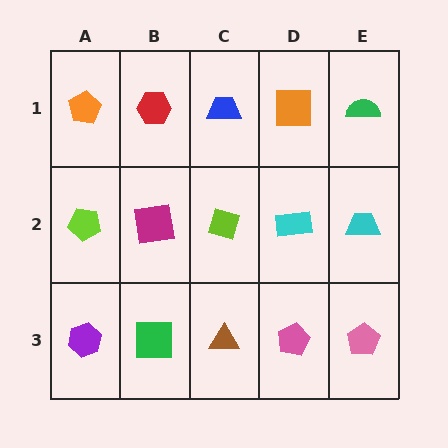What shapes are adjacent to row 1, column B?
A magenta square (row 2, column B), an orange pentagon (row 1, column A), a blue trapezoid (row 1, column C).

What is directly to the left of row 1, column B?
An orange pentagon.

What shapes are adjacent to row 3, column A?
A lime pentagon (row 2, column A), a green square (row 3, column B).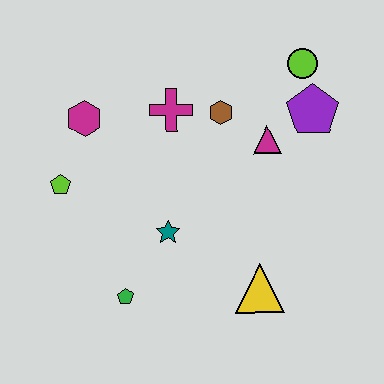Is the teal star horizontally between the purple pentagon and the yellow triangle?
No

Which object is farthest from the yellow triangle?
The magenta hexagon is farthest from the yellow triangle.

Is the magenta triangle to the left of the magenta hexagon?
No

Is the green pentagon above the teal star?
No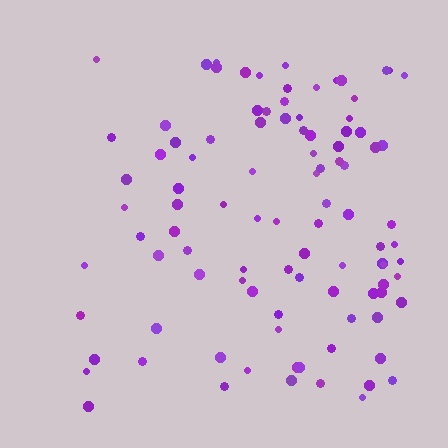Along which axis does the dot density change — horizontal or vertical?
Horizontal.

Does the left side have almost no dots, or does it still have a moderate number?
Still a moderate number, just noticeably fewer than the right.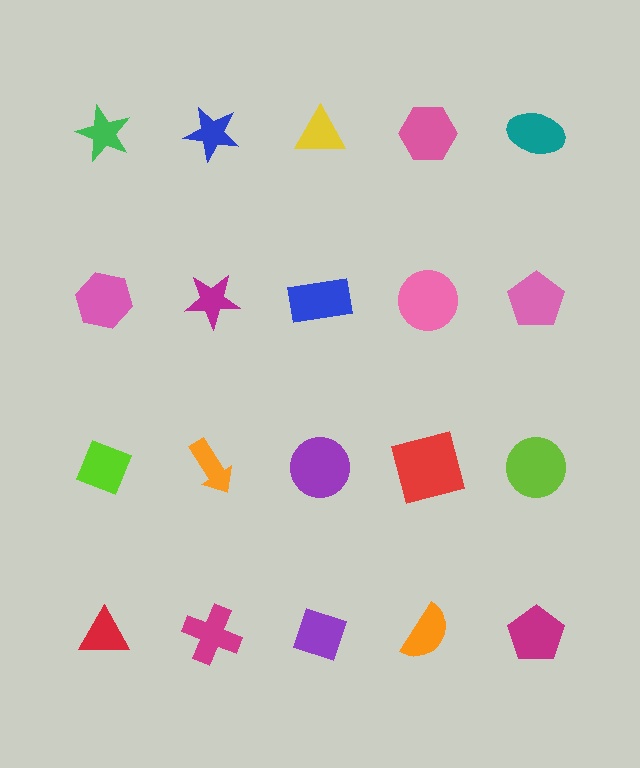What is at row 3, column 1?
A lime diamond.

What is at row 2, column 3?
A blue rectangle.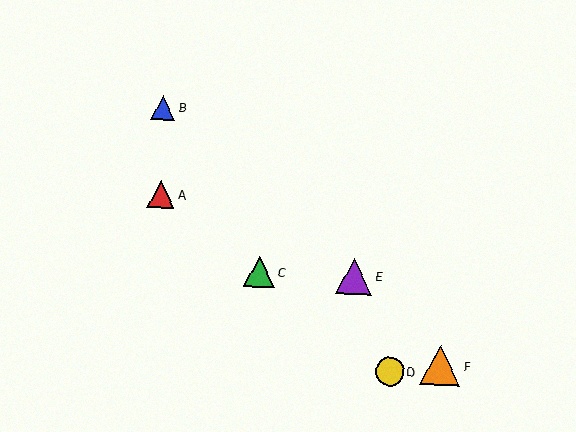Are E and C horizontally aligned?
Yes, both are at y≈276.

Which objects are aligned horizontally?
Objects C, E are aligned horizontally.